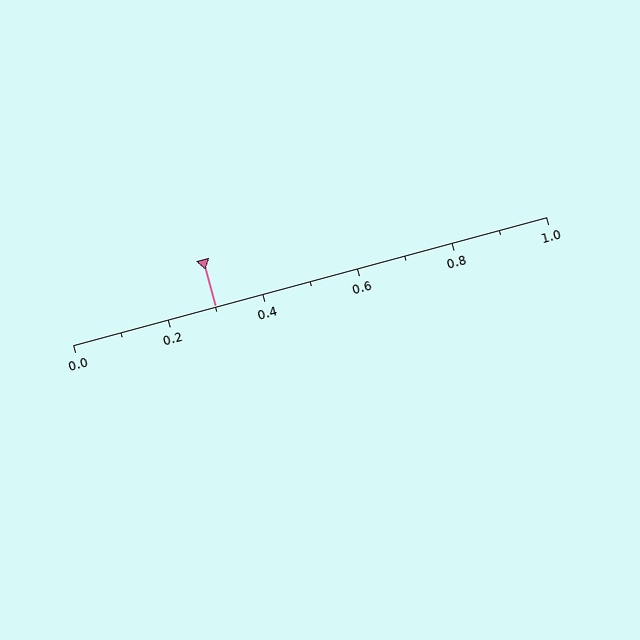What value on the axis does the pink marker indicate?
The marker indicates approximately 0.3.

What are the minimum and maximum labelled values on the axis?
The axis runs from 0.0 to 1.0.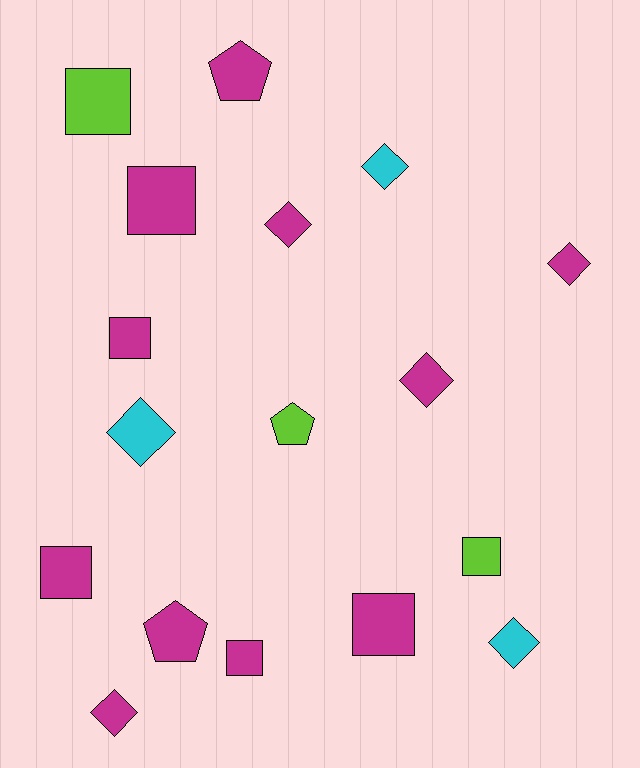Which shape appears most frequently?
Diamond, with 7 objects.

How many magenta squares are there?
There are 5 magenta squares.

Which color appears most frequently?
Magenta, with 11 objects.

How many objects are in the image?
There are 17 objects.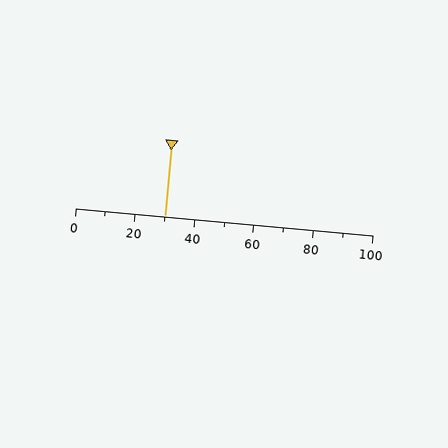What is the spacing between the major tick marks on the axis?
The major ticks are spaced 20 apart.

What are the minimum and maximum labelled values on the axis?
The axis runs from 0 to 100.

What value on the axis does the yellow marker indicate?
The marker indicates approximately 30.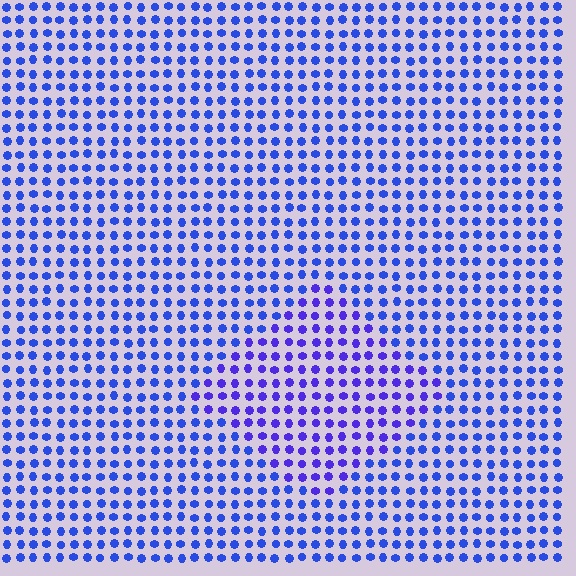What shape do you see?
I see a diamond.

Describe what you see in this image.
The image is filled with small blue elements in a uniform arrangement. A diamond-shaped region is visible where the elements are tinted to a slightly different hue, forming a subtle color boundary.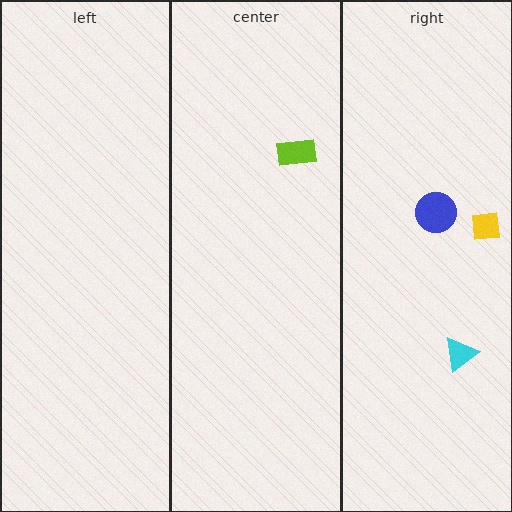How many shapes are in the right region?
3.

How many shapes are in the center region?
1.